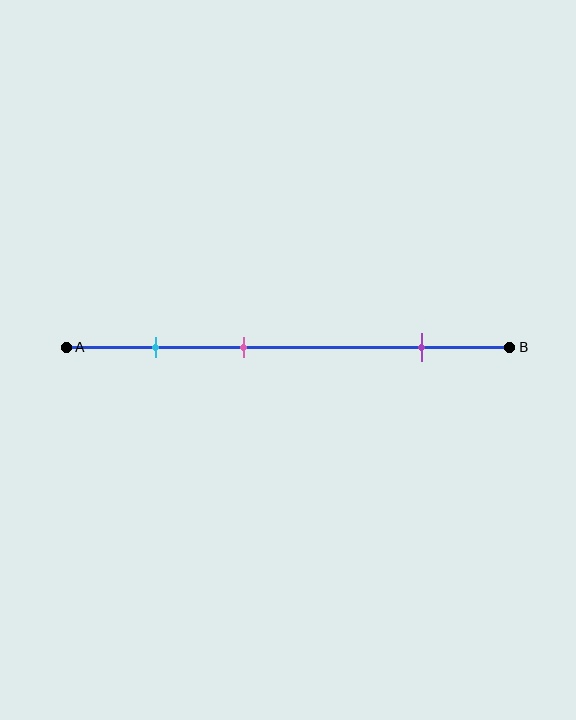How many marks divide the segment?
There are 3 marks dividing the segment.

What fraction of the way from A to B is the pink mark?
The pink mark is approximately 40% (0.4) of the way from A to B.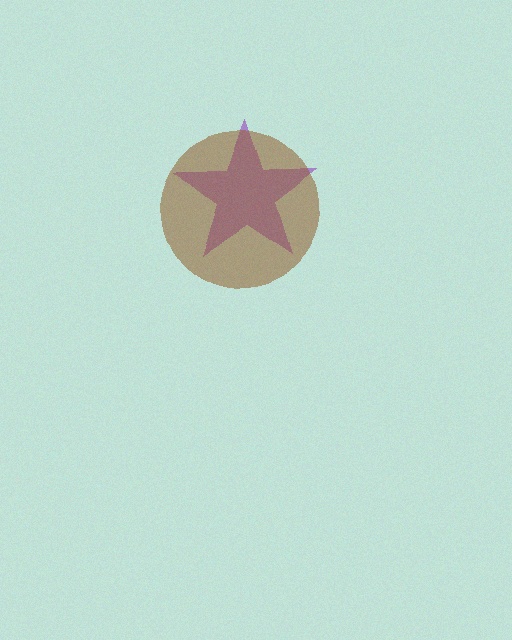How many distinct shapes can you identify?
There are 2 distinct shapes: a purple star, a brown circle.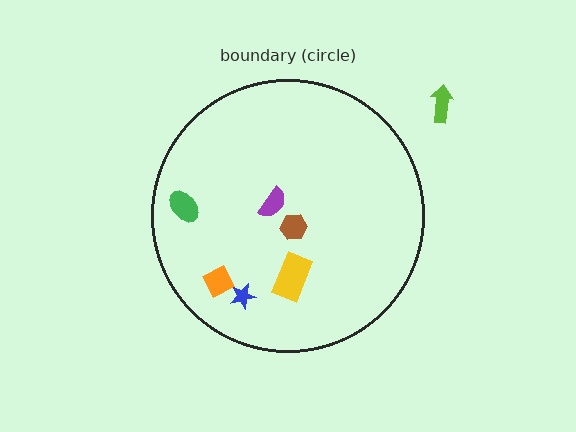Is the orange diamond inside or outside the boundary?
Inside.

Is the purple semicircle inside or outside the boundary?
Inside.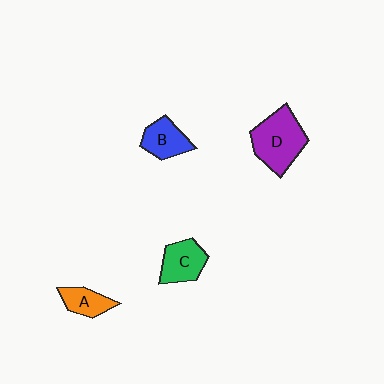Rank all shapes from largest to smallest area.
From largest to smallest: D (purple), C (green), B (blue), A (orange).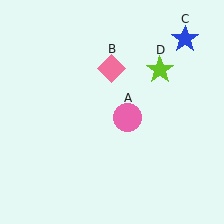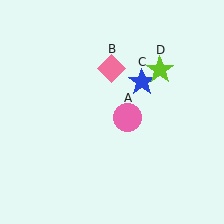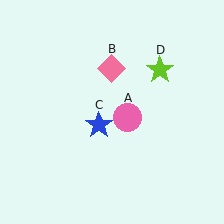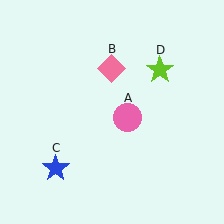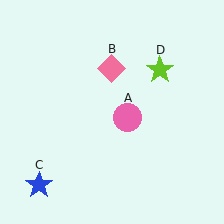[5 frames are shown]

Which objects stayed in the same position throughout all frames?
Pink circle (object A) and pink diamond (object B) and lime star (object D) remained stationary.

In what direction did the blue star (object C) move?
The blue star (object C) moved down and to the left.